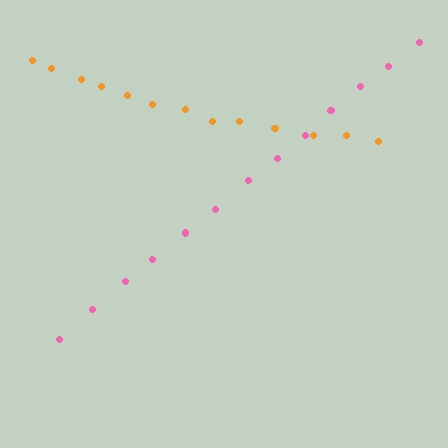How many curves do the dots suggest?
There are 2 distinct paths.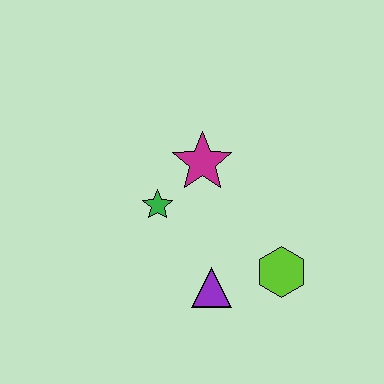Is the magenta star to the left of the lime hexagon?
Yes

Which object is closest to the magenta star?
The green star is closest to the magenta star.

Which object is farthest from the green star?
The lime hexagon is farthest from the green star.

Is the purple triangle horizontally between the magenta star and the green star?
No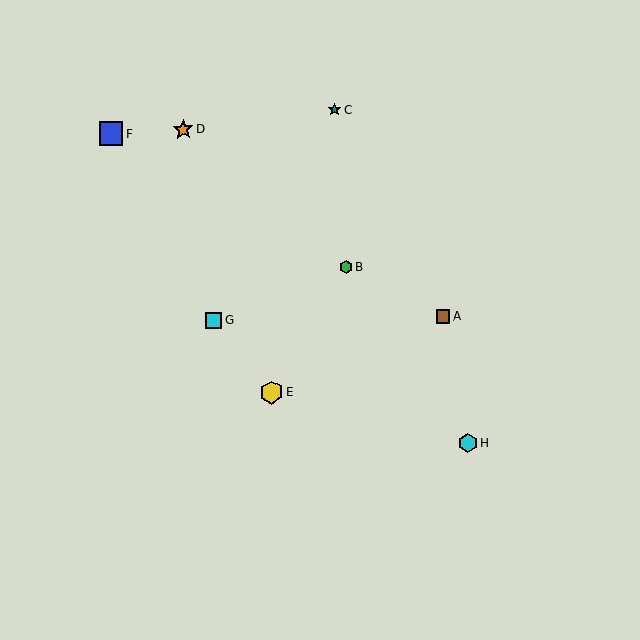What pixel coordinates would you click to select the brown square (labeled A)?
Click at (443, 316) to select the brown square A.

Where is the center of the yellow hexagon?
The center of the yellow hexagon is at (271, 392).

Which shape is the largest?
The blue square (labeled F) is the largest.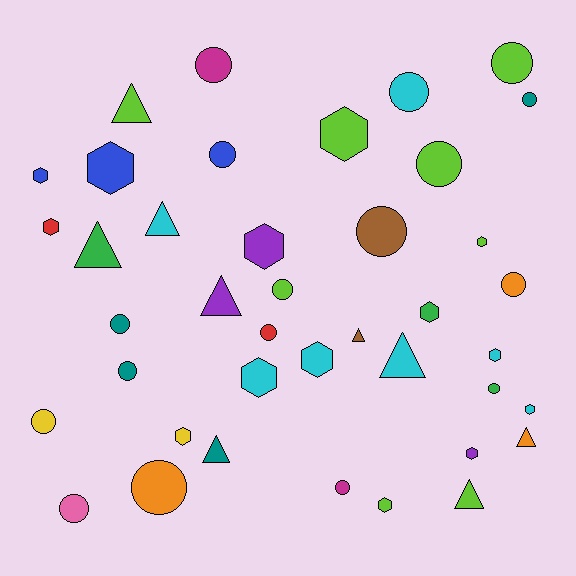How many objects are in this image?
There are 40 objects.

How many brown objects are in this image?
There are 2 brown objects.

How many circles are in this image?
There are 17 circles.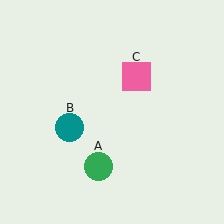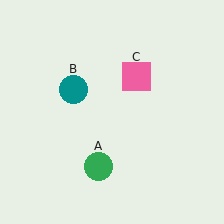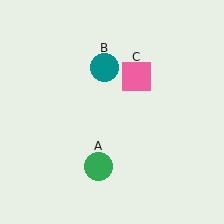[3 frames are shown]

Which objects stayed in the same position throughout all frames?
Green circle (object A) and pink square (object C) remained stationary.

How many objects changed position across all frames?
1 object changed position: teal circle (object B).